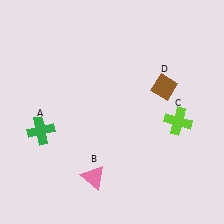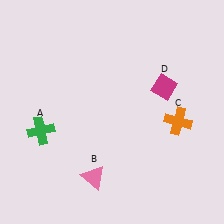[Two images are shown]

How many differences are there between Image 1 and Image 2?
There are 2 differences between the two images.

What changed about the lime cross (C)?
In Image 1, C is lime. In Image 2, it changed to orange.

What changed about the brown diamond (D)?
In Image 1, D is brown. In Image 2, it changed to magenta.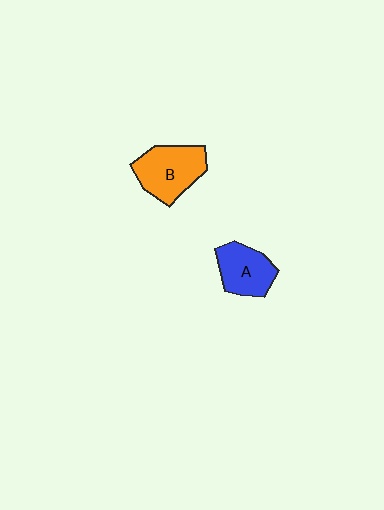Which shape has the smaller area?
Shape A (blue).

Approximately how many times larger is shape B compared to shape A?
Approximately 1.3 times.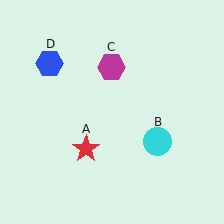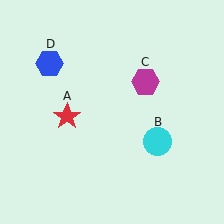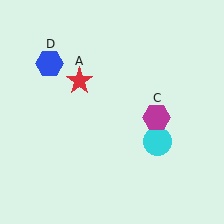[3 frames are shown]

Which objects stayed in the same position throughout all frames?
Cyan circle (object B) and blue hexagon (object D) remained stationary.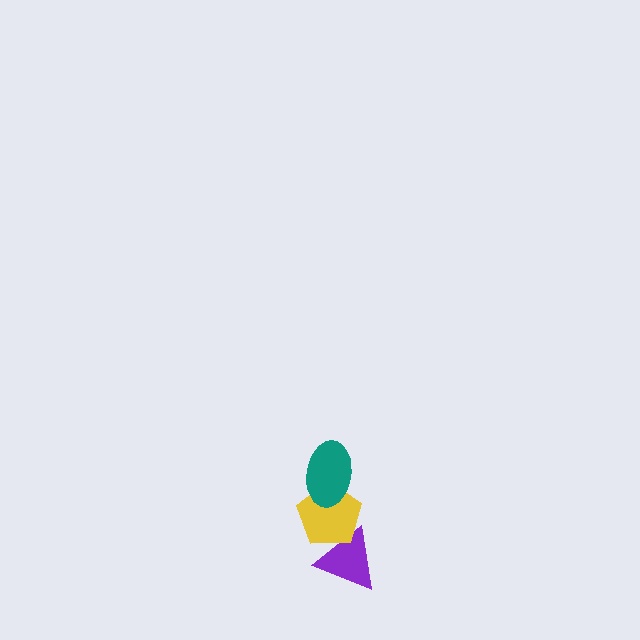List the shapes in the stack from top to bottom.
From top to bottom: the teal ellipse, the yellow pentagon, the purple triangle.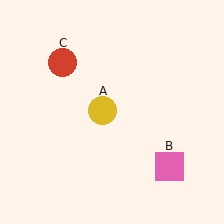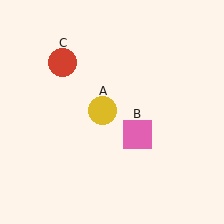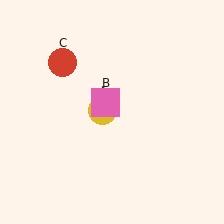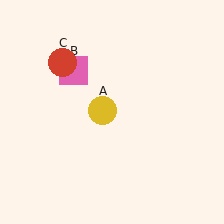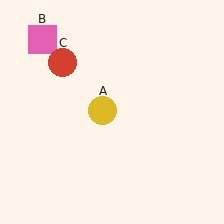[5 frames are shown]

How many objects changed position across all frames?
1 object changed position: pink square (object B).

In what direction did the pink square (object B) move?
The pink square (object B) moved up and to the left.